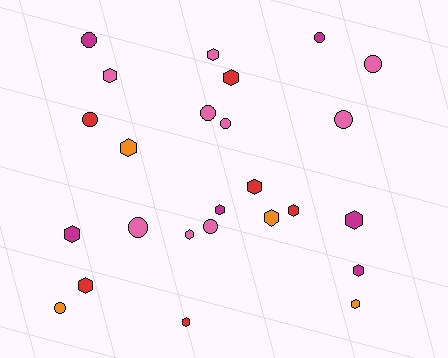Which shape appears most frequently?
Hexagon, with 15 objects.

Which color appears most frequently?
Pink, with 9 objects.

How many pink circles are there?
There are 6 pink circles.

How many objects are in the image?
There are 25 objects.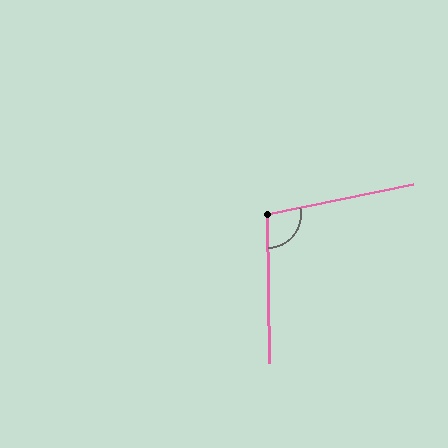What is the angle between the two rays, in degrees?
Approximately 101 degrees.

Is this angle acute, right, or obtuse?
It is obtuse.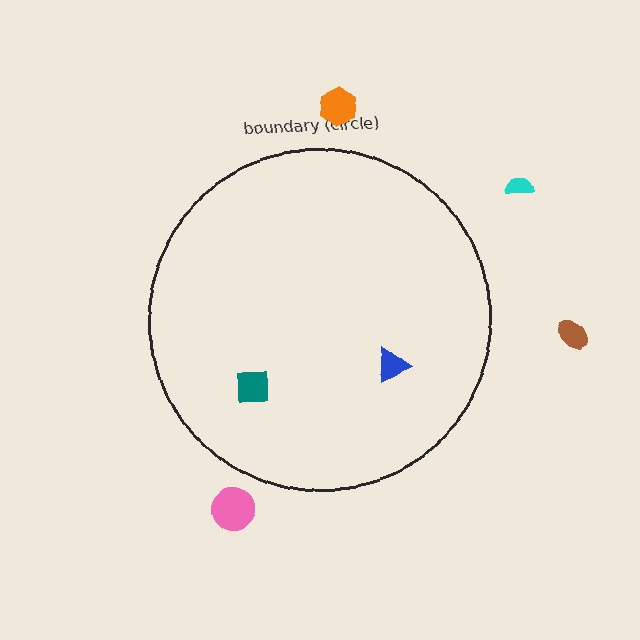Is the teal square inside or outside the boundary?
Inside.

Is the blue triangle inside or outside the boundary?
Inside.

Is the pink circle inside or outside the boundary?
Outside.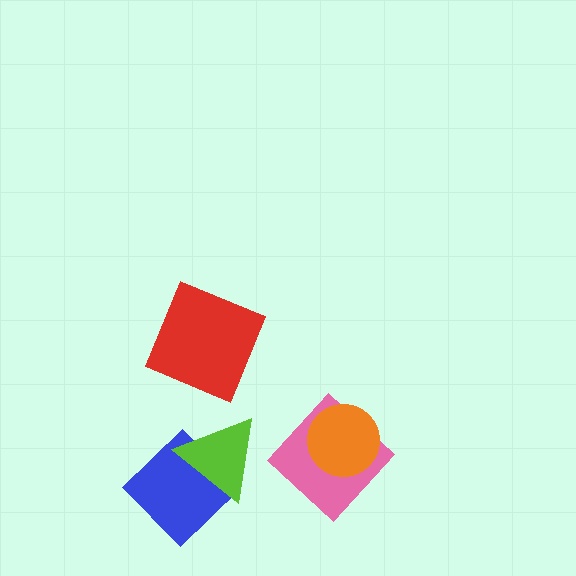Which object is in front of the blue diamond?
The lime triangle is in front of the blue diamond.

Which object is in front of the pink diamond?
The orange circle is in front of the pink diamond.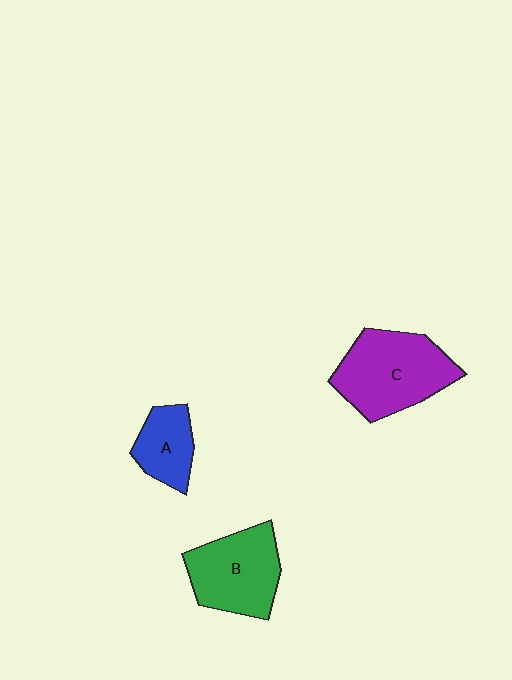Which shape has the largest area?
Shape C (purple).